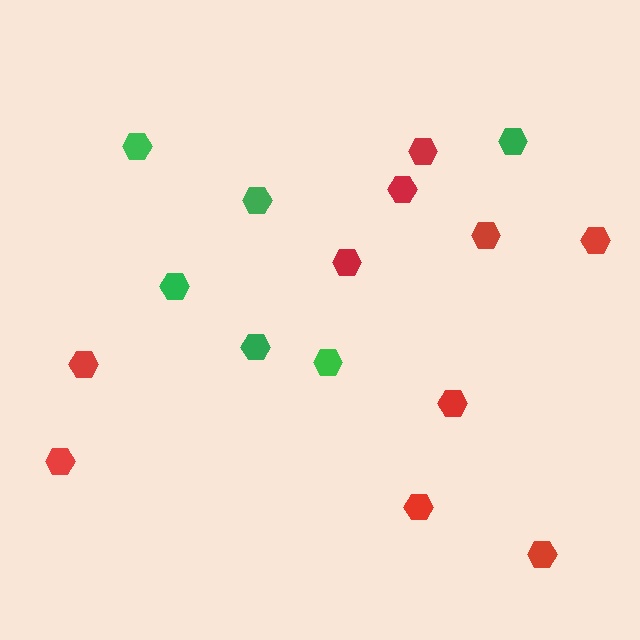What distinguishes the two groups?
There are 2 groups: one group of red hexagons (10) and one group of green hexagons (6).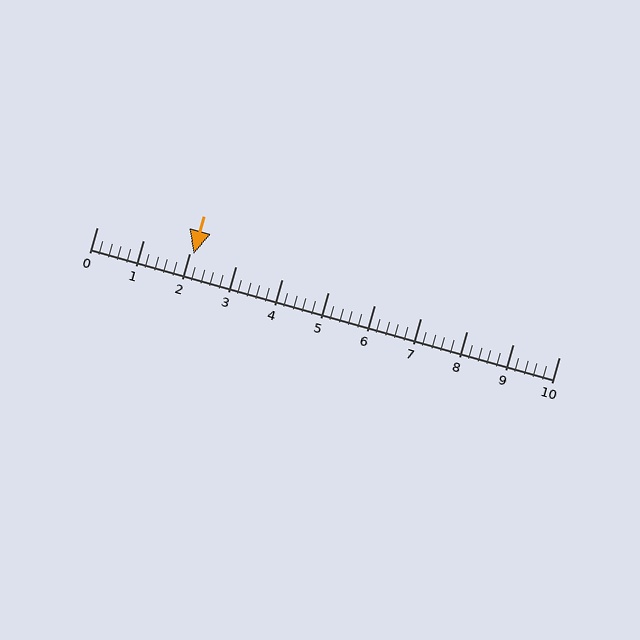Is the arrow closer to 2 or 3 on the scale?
The arrow is closer to 2.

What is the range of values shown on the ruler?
The ruler shows values from 0 to 10.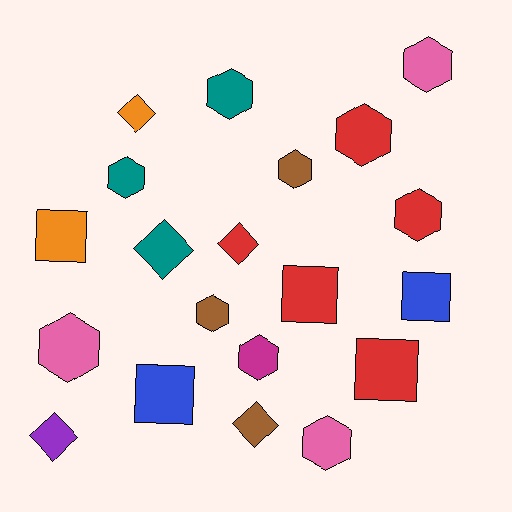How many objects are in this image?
There are 20 objects.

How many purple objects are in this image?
There is 1 purple object.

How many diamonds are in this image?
There are 5 diamonds.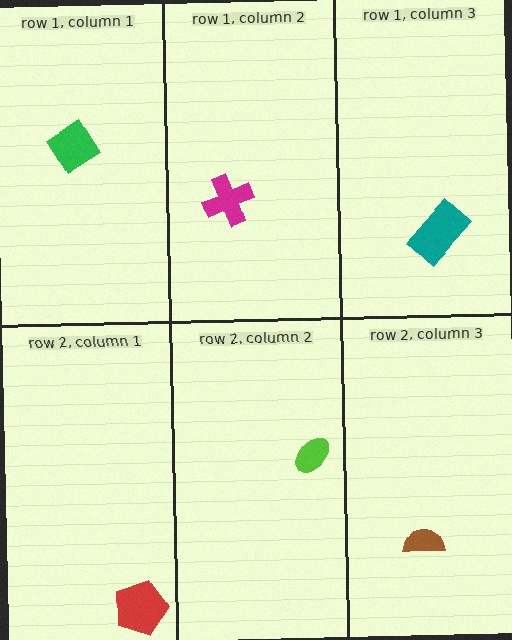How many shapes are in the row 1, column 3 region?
1.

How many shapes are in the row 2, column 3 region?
1.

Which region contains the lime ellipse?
The row 2, column 2 region.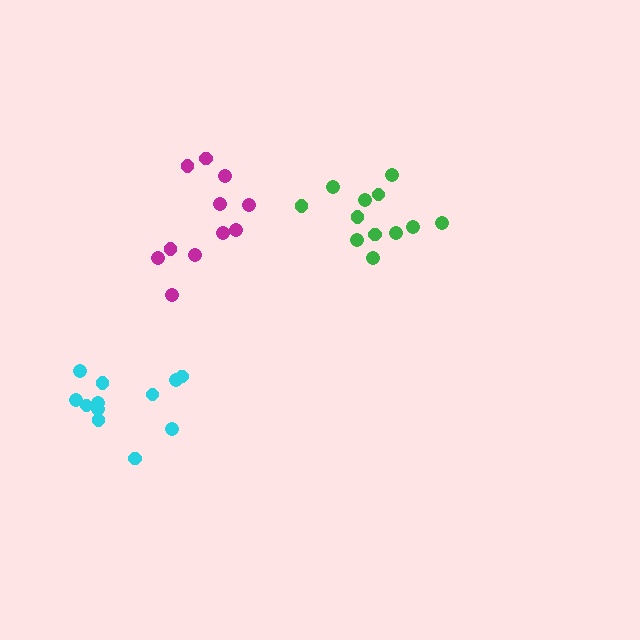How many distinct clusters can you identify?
There are 3 distinct clusters.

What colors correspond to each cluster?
The clusters are colored: green, cyan, magenta.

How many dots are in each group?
Group 1: 12 dots, Group 2: 12 dots, Group 3: 11 dots (35 total).